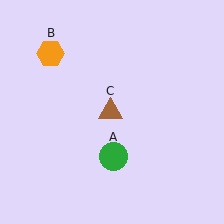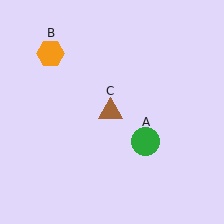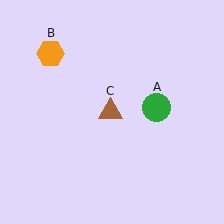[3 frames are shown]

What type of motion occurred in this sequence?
The green circle (object A) rotated counterclockwise around the center of the scene.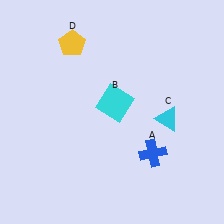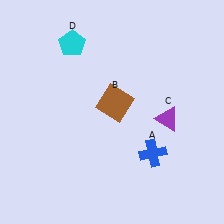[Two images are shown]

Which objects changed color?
B changed from cyan to brown. C changed from cyan to purple. D changed from yellow to cyan.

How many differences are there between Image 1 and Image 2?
There are 3 differences between the two images.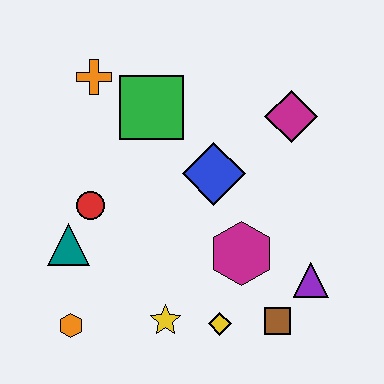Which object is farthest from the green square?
The brown square is farthest from the green square.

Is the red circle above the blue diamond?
No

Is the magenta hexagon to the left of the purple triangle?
Yes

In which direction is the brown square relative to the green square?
The brown square is below the green square.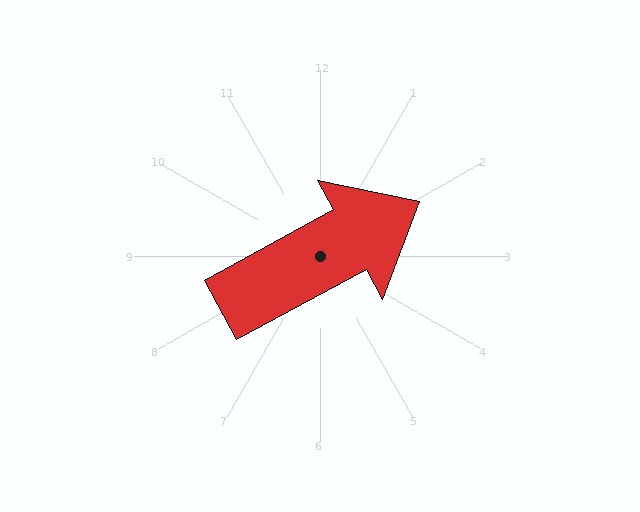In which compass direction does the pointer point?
Northeast.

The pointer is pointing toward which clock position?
Roughly 2 o'clock.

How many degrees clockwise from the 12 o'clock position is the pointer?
Approximately 61 degrees.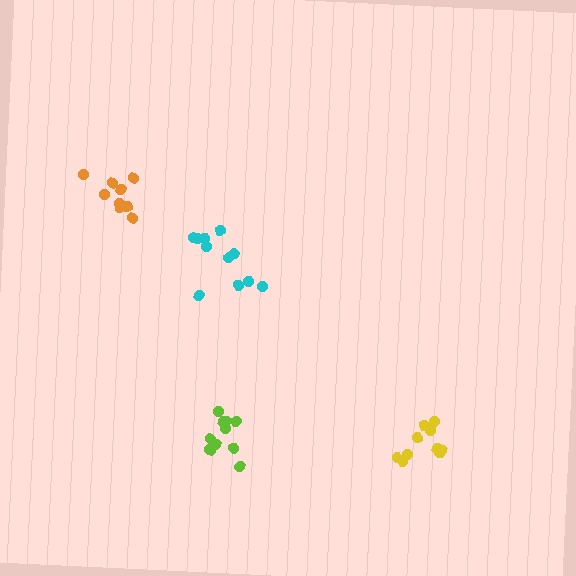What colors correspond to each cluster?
The clusters are colored: cyan, lime, orange, yellow.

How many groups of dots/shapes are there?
There are 4 groups.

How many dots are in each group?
Group 1: 11 dots, Group 2: 12 dots, Group 3: 9 dots, Group 4: 10 dots (42 total).